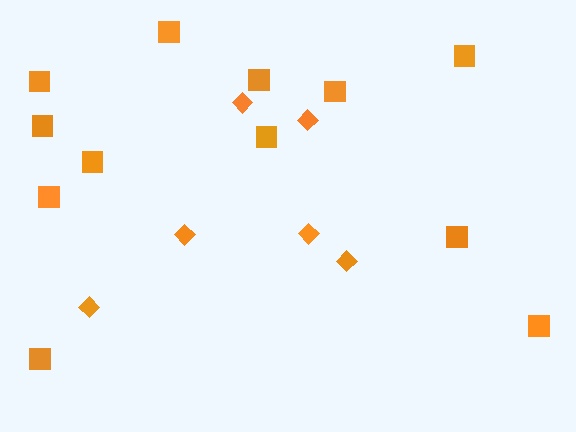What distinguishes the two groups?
There are 2 groups: one group of diamonds (6) and one group of squares (12).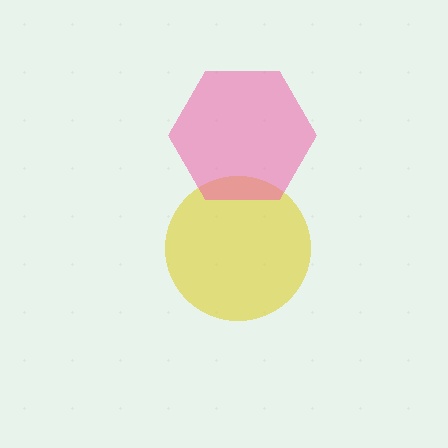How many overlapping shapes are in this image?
There are 2 overlapping shapes in the image.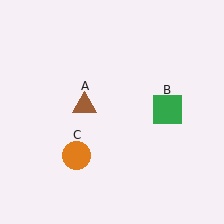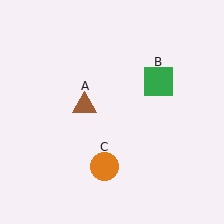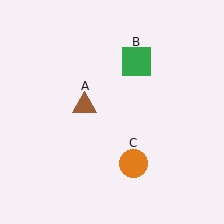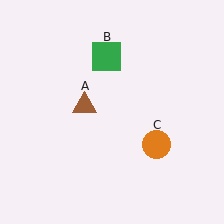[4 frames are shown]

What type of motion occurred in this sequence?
The green square (object B), orange circle (object C) rotated counterclockwise around the center of the scene.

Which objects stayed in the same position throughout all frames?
Brown triangle (object A) remained stationary.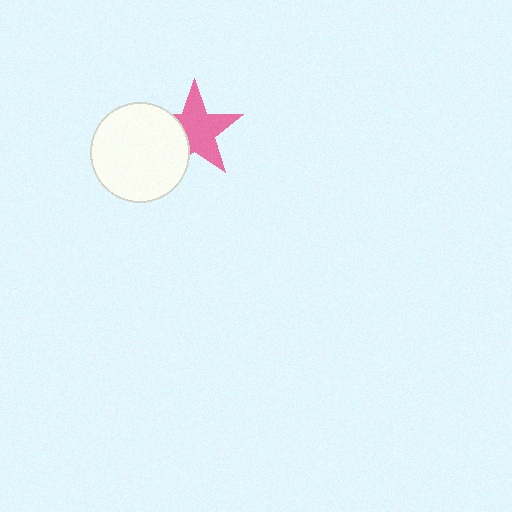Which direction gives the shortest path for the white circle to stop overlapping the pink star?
Moving left gives the shortest separation.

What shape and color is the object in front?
The object in front is a white circle.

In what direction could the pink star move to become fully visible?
The pink star could move right. That would shift it out from behind the white circle entirely.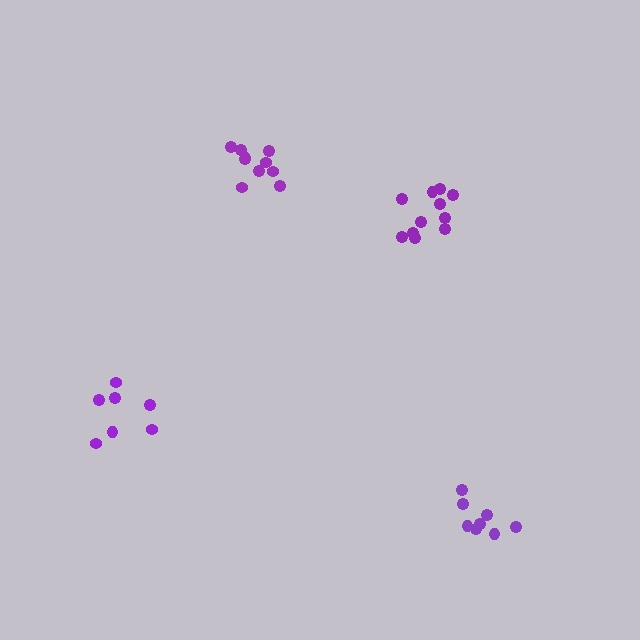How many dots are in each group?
Group 1: 11 dots, Group 2: 10 dots, Group 3: 7 dots, Group 4: 8 dots (36 total).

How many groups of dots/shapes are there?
There are 4 groups.